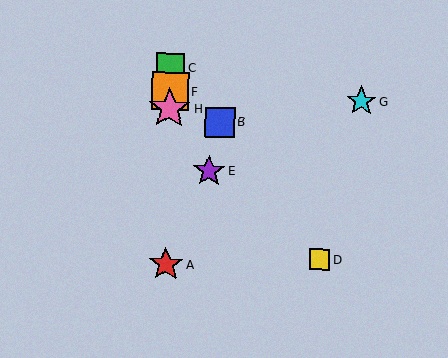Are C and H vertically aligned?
Yes, both are at x≈171.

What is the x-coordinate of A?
Object A is at x≈166.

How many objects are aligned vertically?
4 objects (A, C, F, H) are aligned vertically.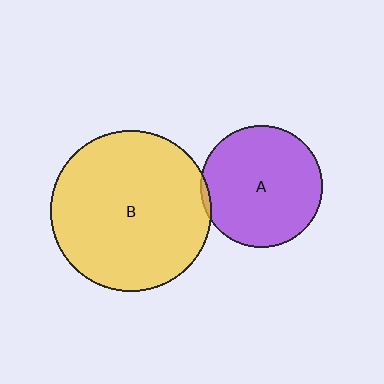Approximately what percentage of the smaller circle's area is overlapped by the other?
Approximately 5%.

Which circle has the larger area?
Circle B (yellow).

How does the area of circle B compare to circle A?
Approximately 1.7 times.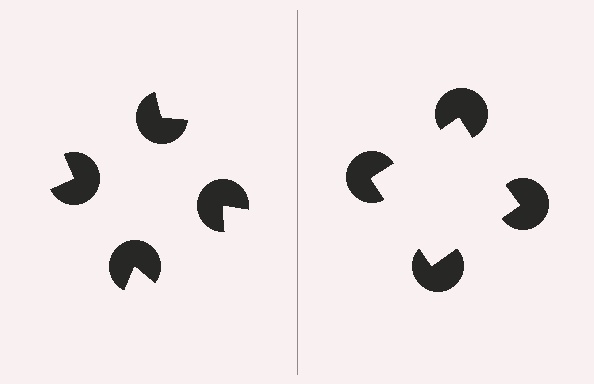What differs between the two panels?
The pac-man discs are positioned identically on both sides; only the wedge orientations differ. On the right they align to a square; on the left they are misaligned.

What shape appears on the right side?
An illusory square.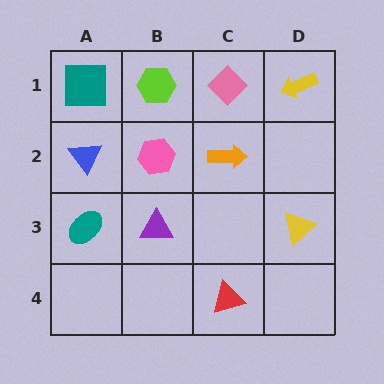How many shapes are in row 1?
4 shapes.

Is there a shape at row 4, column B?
No, that cell is empty.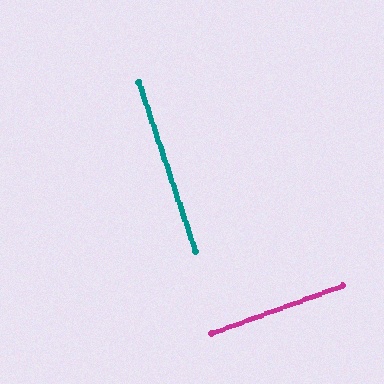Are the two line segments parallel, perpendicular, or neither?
Perpendicular — they meet at approximately 88°.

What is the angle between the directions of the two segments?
Approximately 88 degrees.